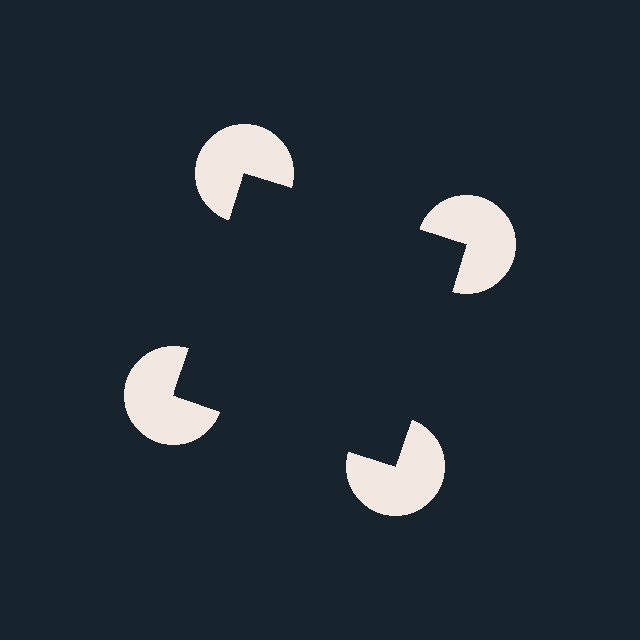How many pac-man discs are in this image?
There are 4 — one at each vertex of the illusory square.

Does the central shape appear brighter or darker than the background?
It typically appears slightly darker than the background, even though no actual brightness change is drawn.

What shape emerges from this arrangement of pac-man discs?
An illusory square — its edges are inferred from the aligned wedge cuts in the pac-man discs, not physically drawn.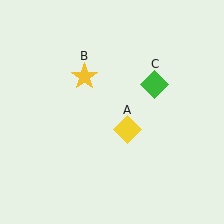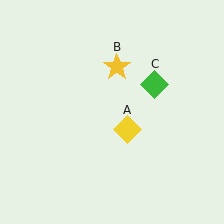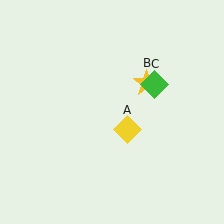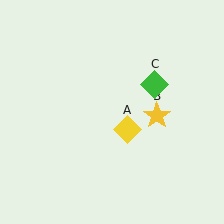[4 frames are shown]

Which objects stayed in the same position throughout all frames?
Yellow diamond (object A) and green diamond (object C) remained stationary.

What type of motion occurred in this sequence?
The yellow star (object B) rotated clockwise around the center of the scene.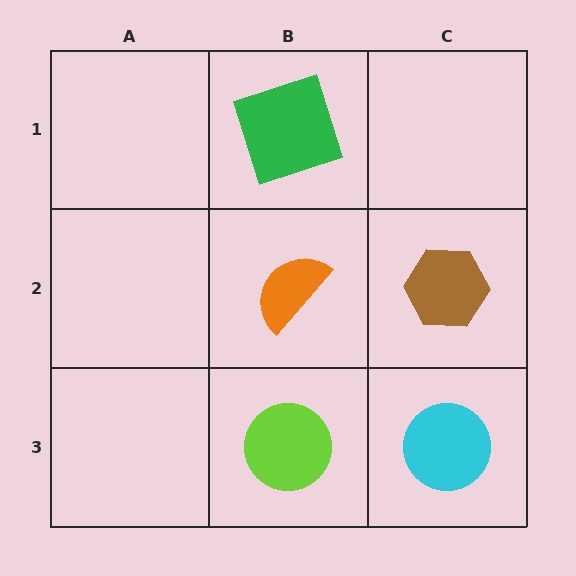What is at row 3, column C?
A cyan circle.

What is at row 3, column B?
A lime circle.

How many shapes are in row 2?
2 shapes.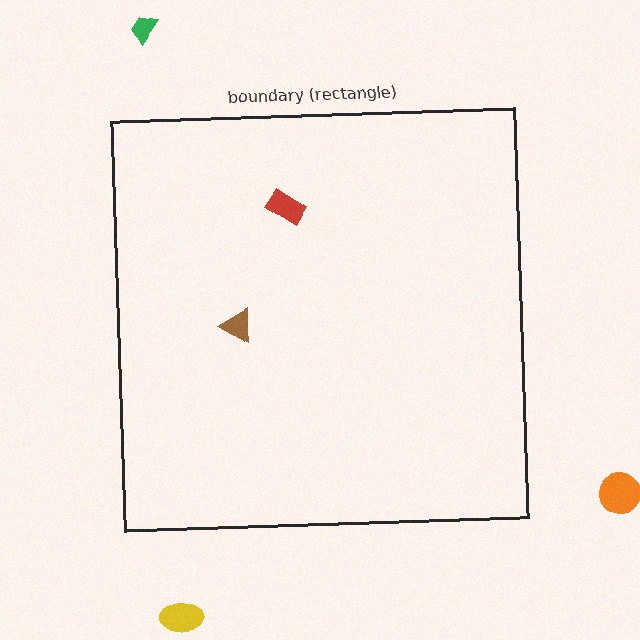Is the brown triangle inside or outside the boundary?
Inside.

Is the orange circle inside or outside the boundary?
Outside.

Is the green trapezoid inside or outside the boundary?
Outside.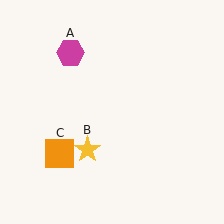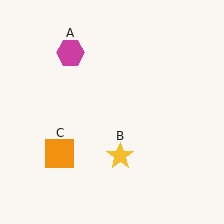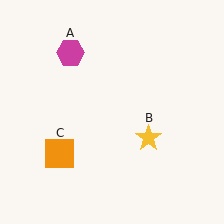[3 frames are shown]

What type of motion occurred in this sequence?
The yellow star (object B) rotated counterclockwise around the center of the scene.